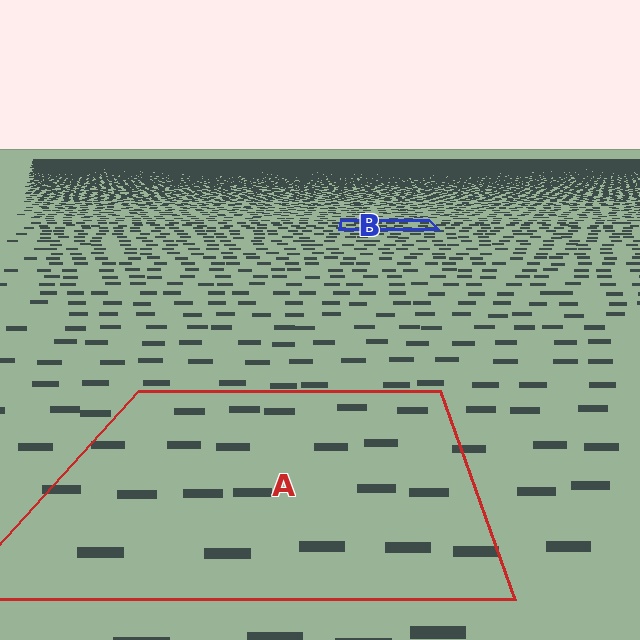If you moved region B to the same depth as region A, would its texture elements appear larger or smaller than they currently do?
They would appear larger. At a closer depth, the same texture elements are projected at a bigger on-screen size.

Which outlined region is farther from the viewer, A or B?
Region B is farther from the viewer — the texture elements inside it appear smaller and more densely packed.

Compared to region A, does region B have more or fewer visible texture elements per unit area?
Region B has more texture elements per unit area — they are packed more densely because it is farther away.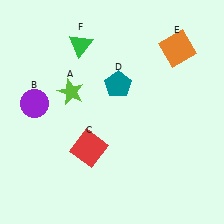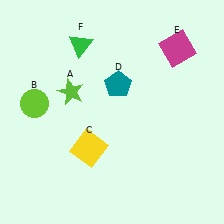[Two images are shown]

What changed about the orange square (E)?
In Image 1, E is orange. In Image 2, it changed to magenta.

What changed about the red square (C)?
In Image 1, C is red. In Image 2, it changed to yellow.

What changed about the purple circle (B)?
In Image 1, B is purple. In Image 2, it changed to lime.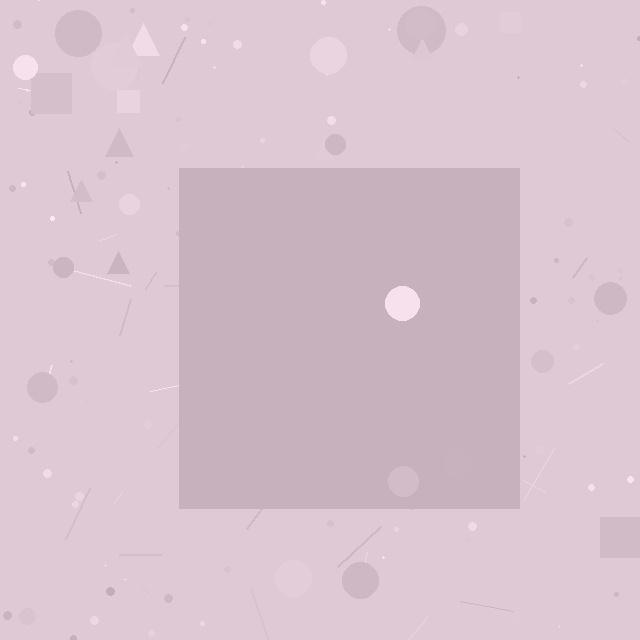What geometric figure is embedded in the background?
A square is embedded in the background.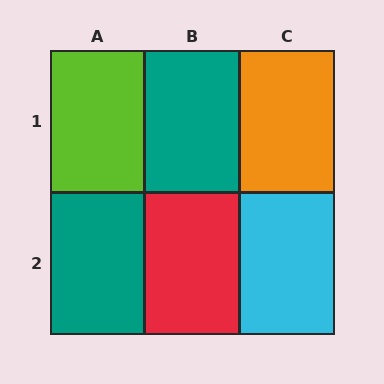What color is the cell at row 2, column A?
Teal.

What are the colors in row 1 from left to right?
Lime, teal, orange.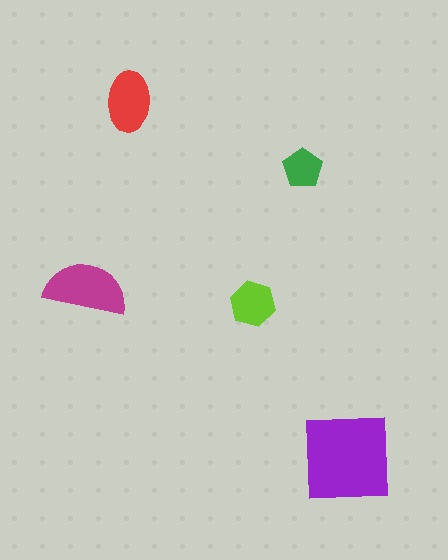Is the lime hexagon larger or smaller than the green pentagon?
Larger.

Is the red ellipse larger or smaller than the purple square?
Smaller.